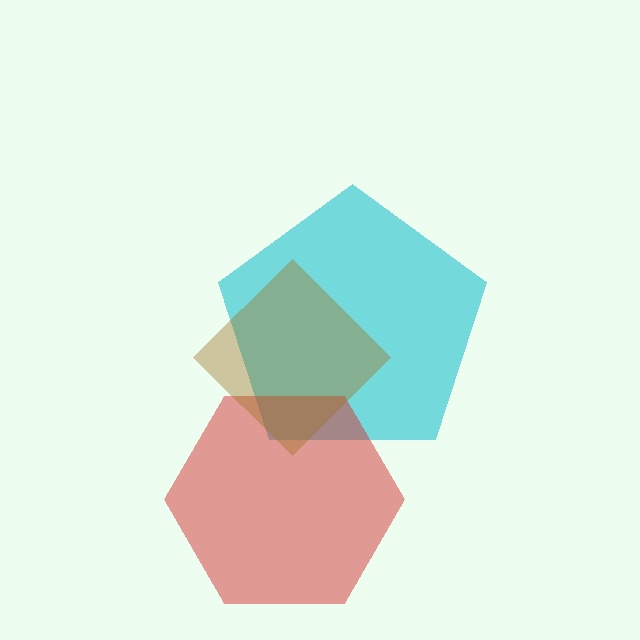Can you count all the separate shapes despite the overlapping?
Yes, there are 3 separate shapes.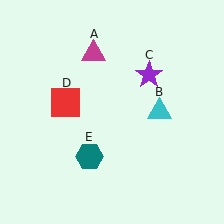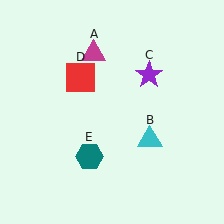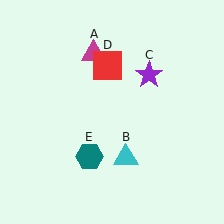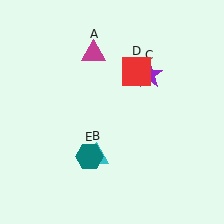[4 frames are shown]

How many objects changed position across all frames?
2 objects changed position: cyan triangle (object B), red square (object D).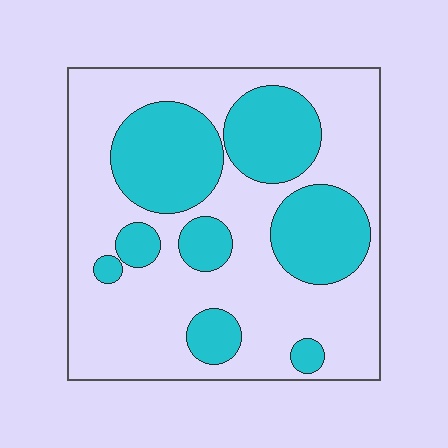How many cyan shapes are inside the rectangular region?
8.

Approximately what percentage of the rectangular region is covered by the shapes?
Approximately 35%.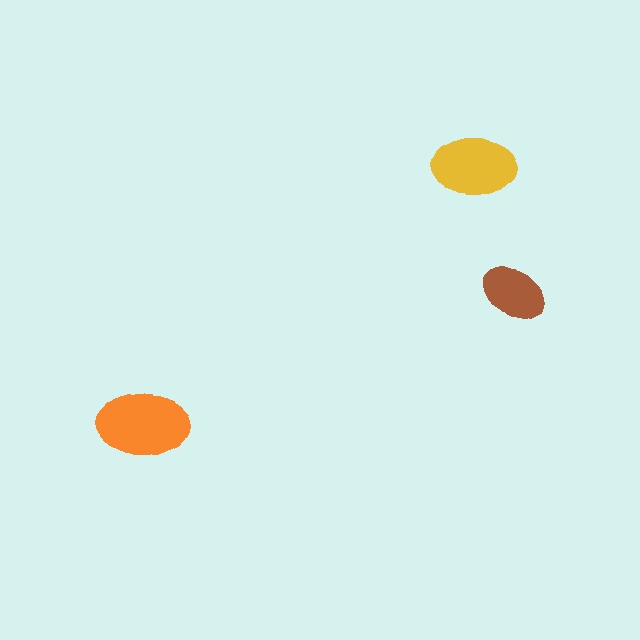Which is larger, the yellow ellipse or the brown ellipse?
The yellow one.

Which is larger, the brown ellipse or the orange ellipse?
The orange one.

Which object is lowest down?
The orange ellipse is bottommost.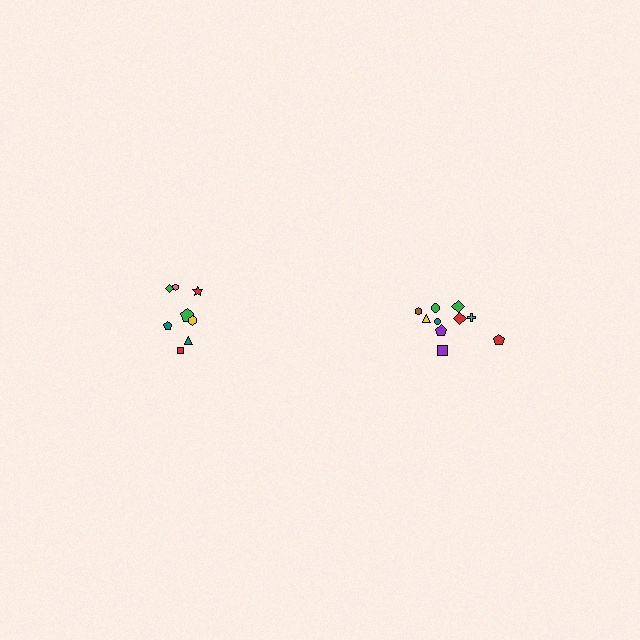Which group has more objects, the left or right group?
The right group.